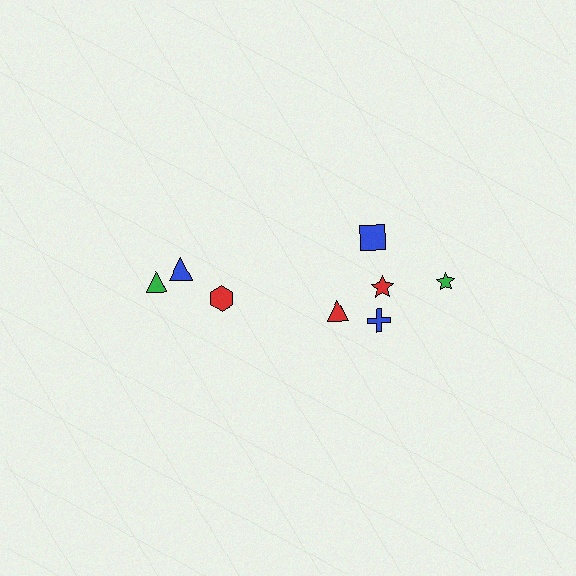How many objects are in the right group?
There are 5 objects.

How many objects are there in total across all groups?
There are 8 objects.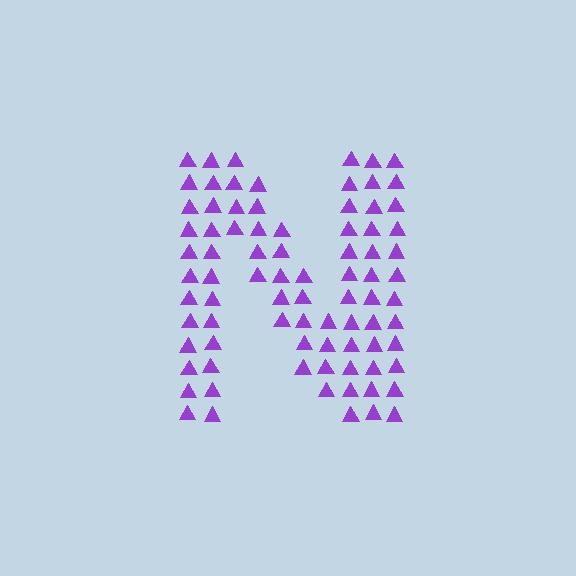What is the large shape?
The large shape is the letter N.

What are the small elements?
The small elements are triangles.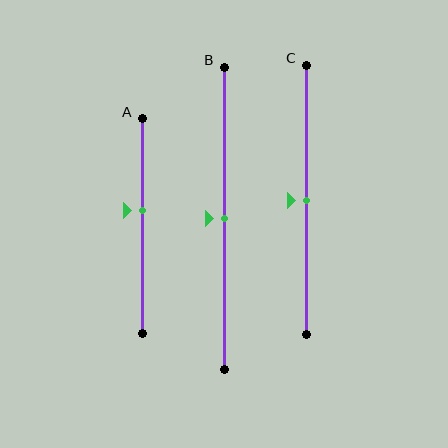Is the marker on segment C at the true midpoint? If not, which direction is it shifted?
Yes, the marker on segment C is at the true midpoint.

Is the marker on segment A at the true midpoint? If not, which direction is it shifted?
No, the marker on segment A is shifted upward by about 7% of the segment length.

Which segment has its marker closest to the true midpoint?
Segment B has its marker closest to the true midpoint.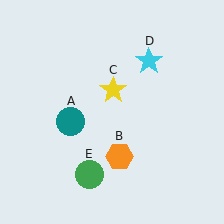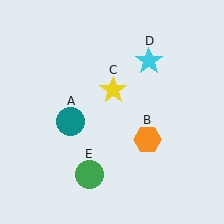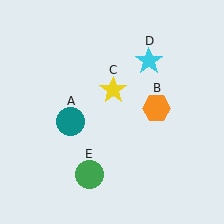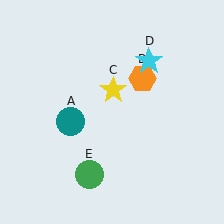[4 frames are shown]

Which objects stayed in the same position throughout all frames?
Teal circle (object A) and yellow star (object C) and cyan star (object D) and green circle (object E) remained stationary.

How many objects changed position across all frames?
1 object changed position: orange hexagon (object B).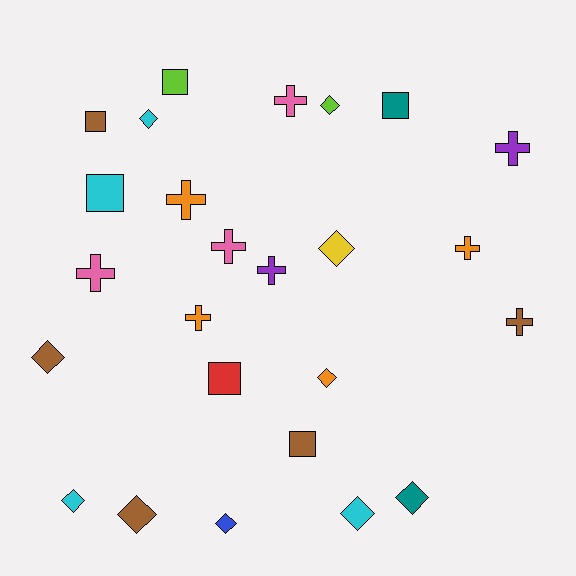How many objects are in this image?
There are 25 objects.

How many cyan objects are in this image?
There are 4 cyan objects.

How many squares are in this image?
There are 6 squares.